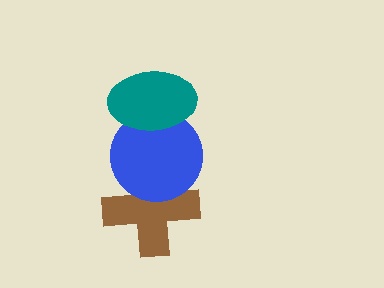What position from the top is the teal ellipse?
The teal ellipse is 1st from the top.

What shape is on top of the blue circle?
The teal ellipse is on top of the blue circle.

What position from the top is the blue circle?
The blue circle is 2nd from the top.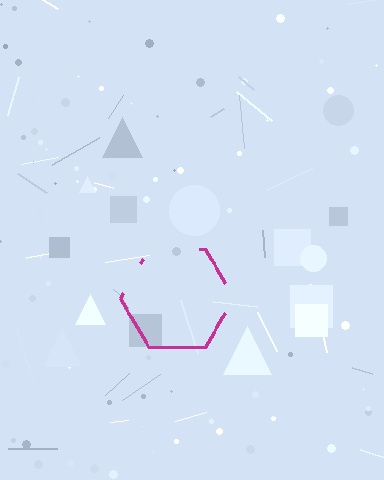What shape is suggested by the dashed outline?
The dashed outline suggests a hexagon.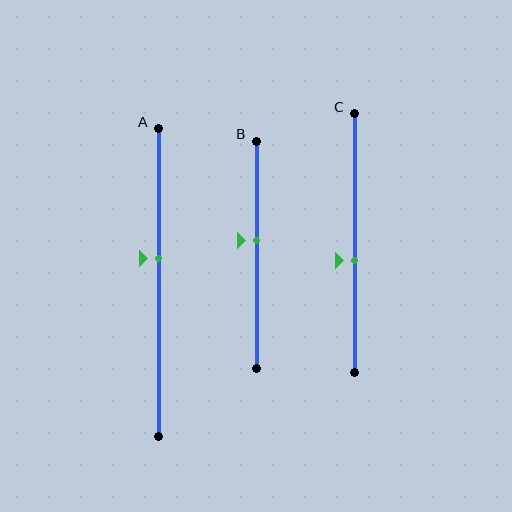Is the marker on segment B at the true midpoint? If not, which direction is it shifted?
No, the marker on segment B is shifted upward by about 7% of the segment length.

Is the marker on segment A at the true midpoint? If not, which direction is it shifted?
No, the marker on segment A is shifted upward by about 8% of the segment length.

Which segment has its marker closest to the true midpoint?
Segment C has its marker closest to the true midpoint.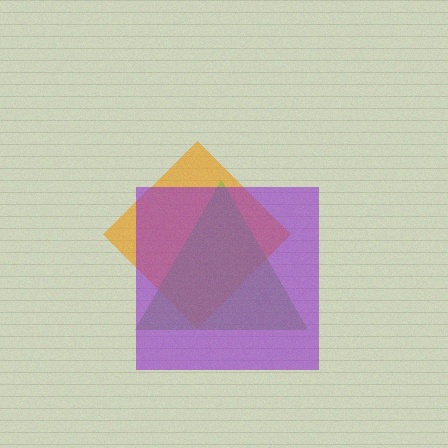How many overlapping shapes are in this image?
There are 3 overlapping shapes in the image.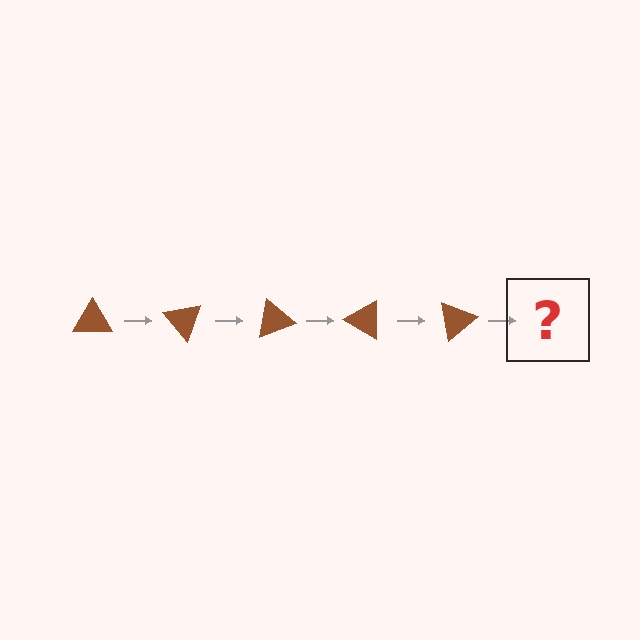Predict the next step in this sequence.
The next step is a brown triangle rotated 250 degrees.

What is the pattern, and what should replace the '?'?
The pattern is that the triangle rotates 50 degrees each step. The '?' should be a brown triangle rotated 250 degrees.